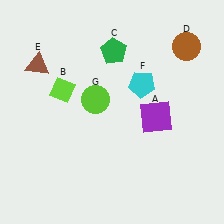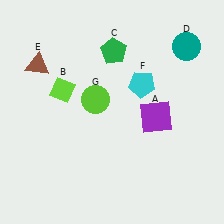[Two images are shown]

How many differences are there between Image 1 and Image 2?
There is 1 difference between the two images.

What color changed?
The circle (D) changed from brown in Image 1 to teal in Image 2.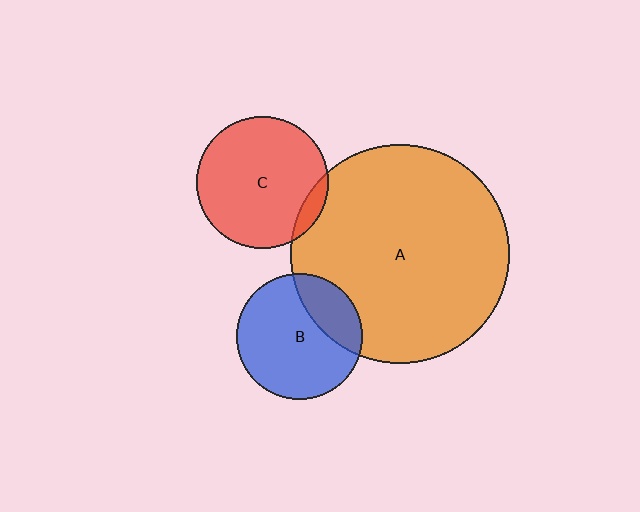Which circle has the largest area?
Circle A (orange).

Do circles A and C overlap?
Yes.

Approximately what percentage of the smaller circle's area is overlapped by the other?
Approximately 5%.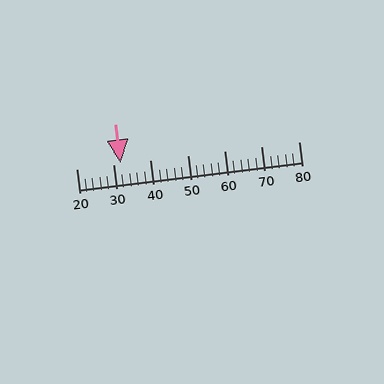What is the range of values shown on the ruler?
The ruler shows values from 20 to 80.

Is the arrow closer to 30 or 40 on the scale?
The arrow is closer to 30.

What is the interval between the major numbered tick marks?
The major tick marks are spaced 10 units apart.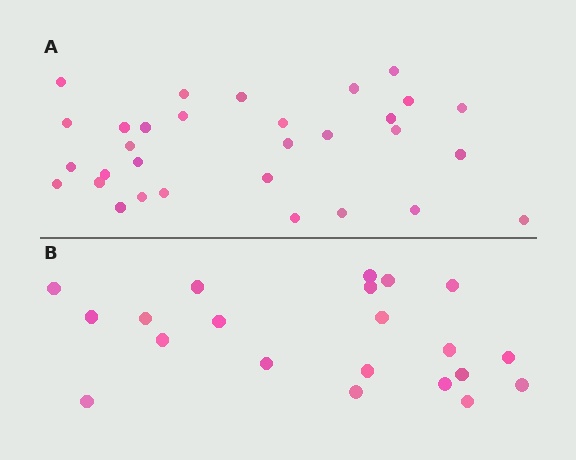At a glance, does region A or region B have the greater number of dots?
Region A (the top region) has more dots.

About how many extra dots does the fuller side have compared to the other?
Region A has roughly 10 or so more dots than region B.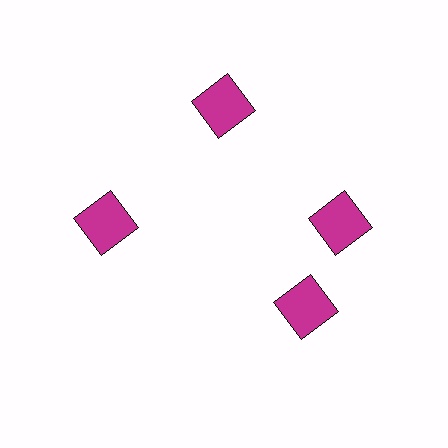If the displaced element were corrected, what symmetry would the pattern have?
It would have 4-fold rotational symmetry — the pattern would map onto itself every 90 degrees.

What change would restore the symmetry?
The symmetry would be restored by rotating it back into even spacing with its neighbors so that all 4 squares sit at equal angles and equal distance from the center.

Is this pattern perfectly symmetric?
No. The 4 magenta squares are arranged in a ring, but one element near the 6 o'clock position is rotated out of alignment along the ring, breaking the 4-fold rotational symmetry.